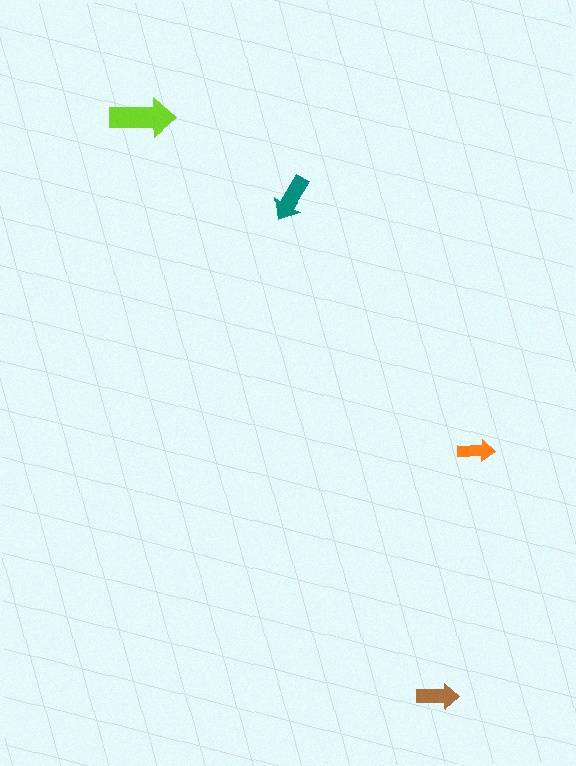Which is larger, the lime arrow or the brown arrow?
The lime one.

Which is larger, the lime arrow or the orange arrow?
The lime one.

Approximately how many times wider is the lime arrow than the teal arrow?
About 1.5 times wider.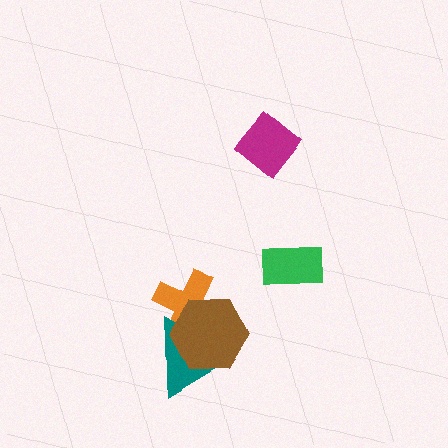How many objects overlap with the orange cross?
2 objects overlap with the orange cross.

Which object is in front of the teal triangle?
The brown hexagon is in front of the teal triangle.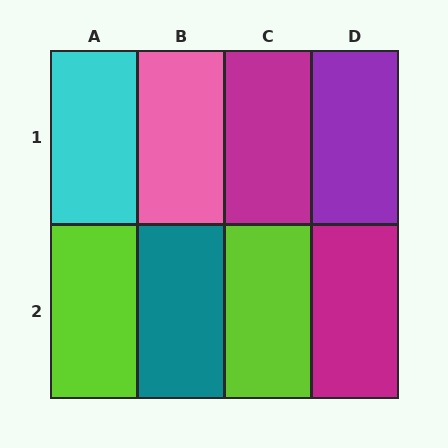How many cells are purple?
1 cell is purple.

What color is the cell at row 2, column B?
Teal.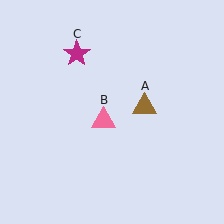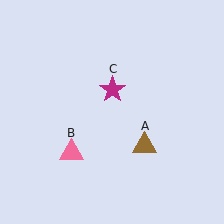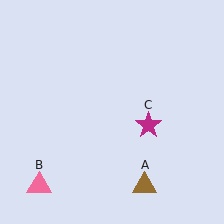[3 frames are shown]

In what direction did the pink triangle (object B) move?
The pink triangle (object B) moved down and to the left.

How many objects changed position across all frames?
3 objects changed position: brown triangle (object A), pink triangle (object B), magenta star (object C).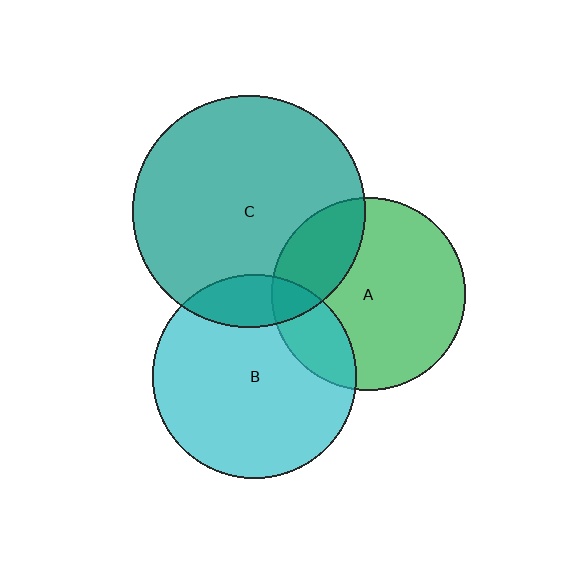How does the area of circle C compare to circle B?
Approximately 1.3 times.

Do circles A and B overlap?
Yes.